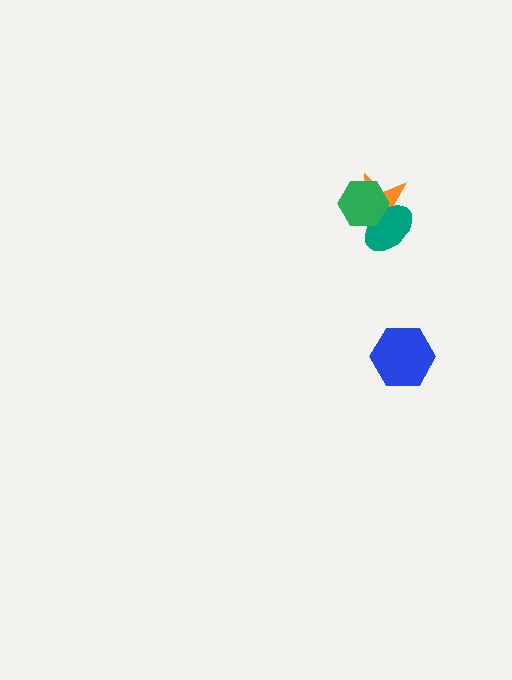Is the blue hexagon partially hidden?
No, no other shape covers it.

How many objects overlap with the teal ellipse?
2 objects overlap with the teal ellipse.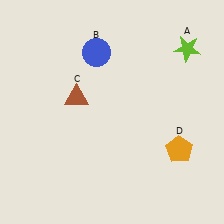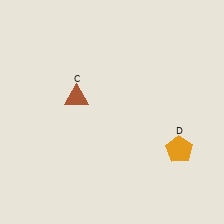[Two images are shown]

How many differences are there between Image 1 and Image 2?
There are 2 differences between the two images.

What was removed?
The blue circle (B), the lime star (A) were removed in Image 2.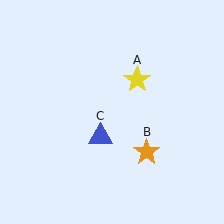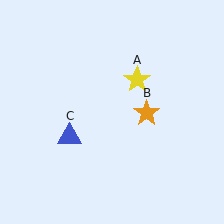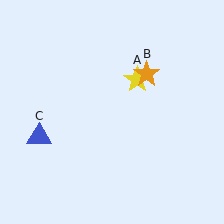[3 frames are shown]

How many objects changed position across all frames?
2 objects changed position: orange star (object B), blue triangle (object C).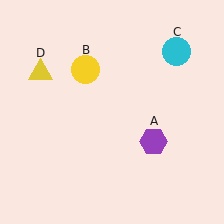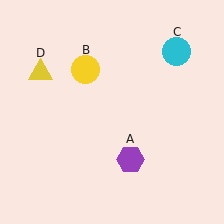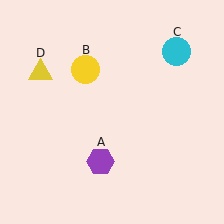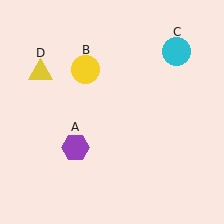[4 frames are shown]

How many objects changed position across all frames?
1 object changed position: purple hexagon (object A).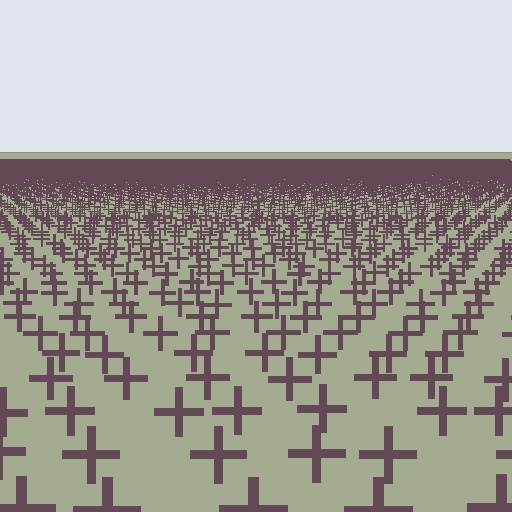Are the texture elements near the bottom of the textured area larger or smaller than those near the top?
Larger. Near the bottom, elements are closer to the viewer and appear at a bigger on-screen size.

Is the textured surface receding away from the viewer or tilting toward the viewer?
The surface is receding away from the viewer. Texture elements get smaller and denser toward the top.